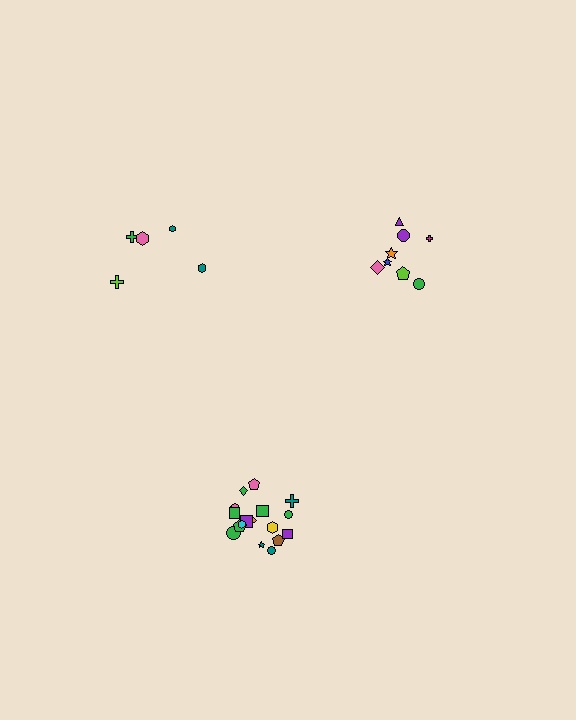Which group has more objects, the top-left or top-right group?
The top-right group.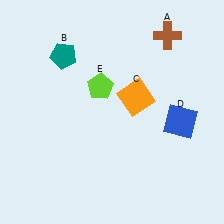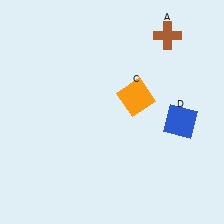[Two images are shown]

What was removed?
The lime pentagon (E), the teal pentagon (B) were removed in Image 2.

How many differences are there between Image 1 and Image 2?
There are 2 differences between the two images.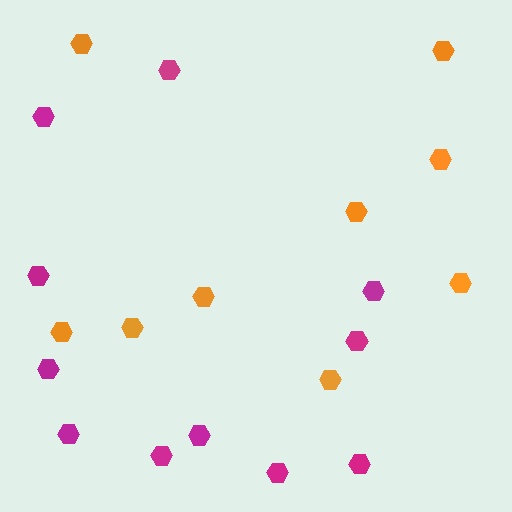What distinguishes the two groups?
There are 2 groups: one group of orange hexagons (9) and one group of magenta hexagons (11).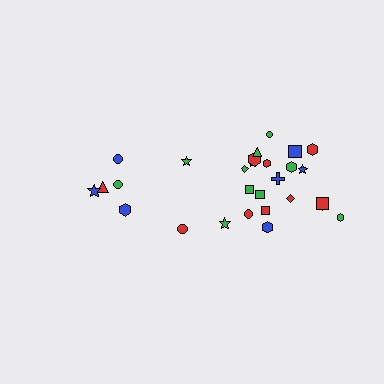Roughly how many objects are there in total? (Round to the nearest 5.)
Roughly 30 objects in total.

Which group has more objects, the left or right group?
The right group.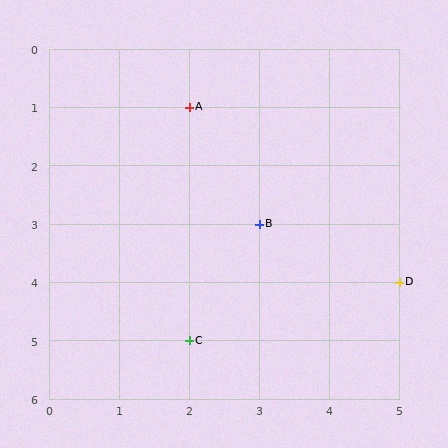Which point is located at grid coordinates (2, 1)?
Point A is at (2, 1).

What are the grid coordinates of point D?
Point D is at grid coordinates (5, 4).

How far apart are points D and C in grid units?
Points D and C are 3 columns and 1 row apart (about 3.2 grid units diagonally).